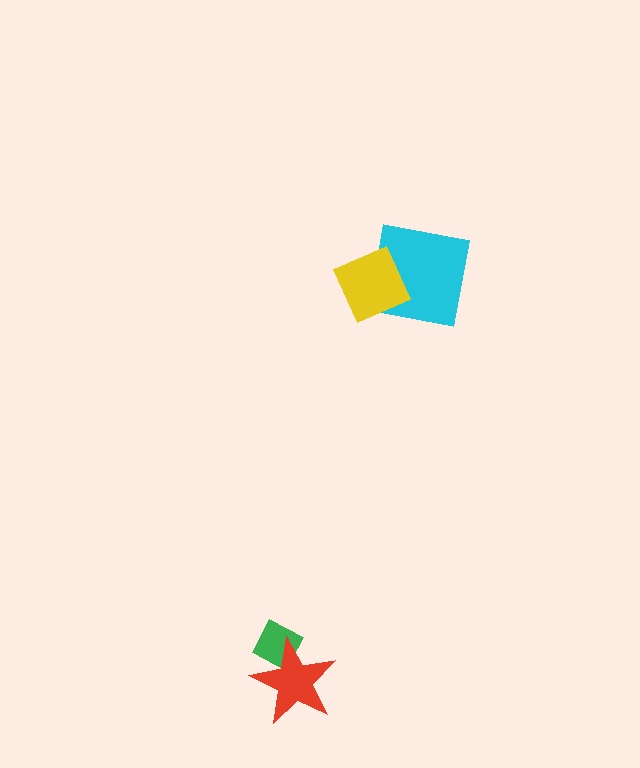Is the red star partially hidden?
No, no other shape covers it.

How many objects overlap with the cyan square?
1 object overlaps with the cyan square.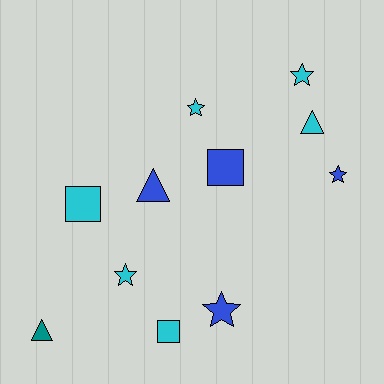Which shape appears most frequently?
Star, with 5 objects.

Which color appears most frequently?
Cyan, with 6 objects.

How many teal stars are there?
There are no teal stars.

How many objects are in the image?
There are 11 objects.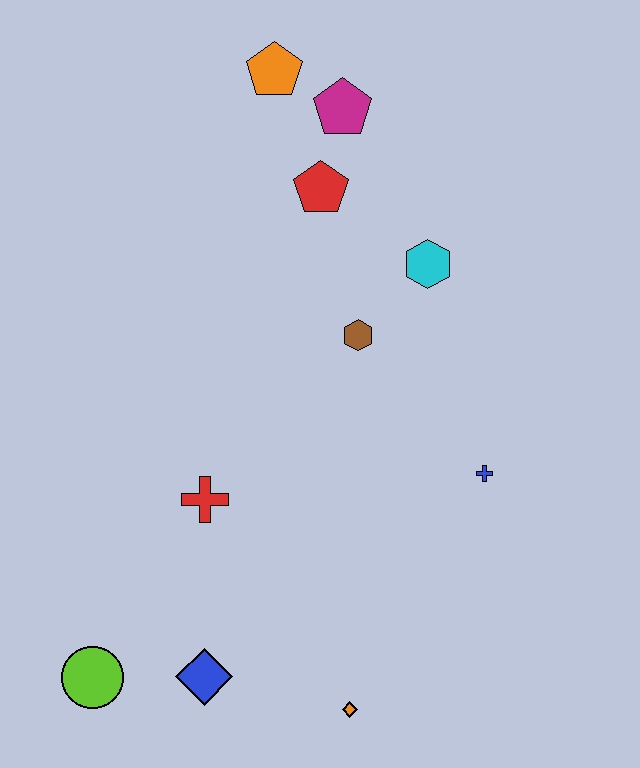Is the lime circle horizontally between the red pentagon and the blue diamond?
No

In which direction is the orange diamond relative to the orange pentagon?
The orange diamond is below the orange pentagon.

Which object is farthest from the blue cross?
The orange pentagon is farthest from the blue cross.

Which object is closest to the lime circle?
The blue diamond is closest to the lime circle.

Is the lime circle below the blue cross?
Yes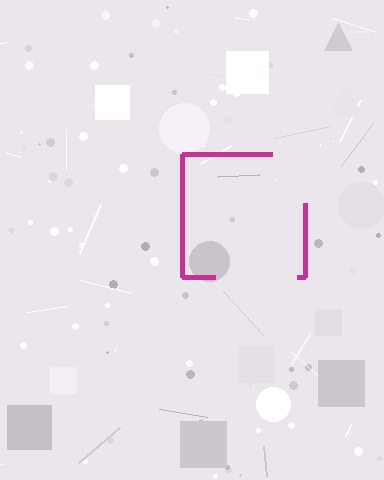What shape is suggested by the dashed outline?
The dashed outline suggests a square.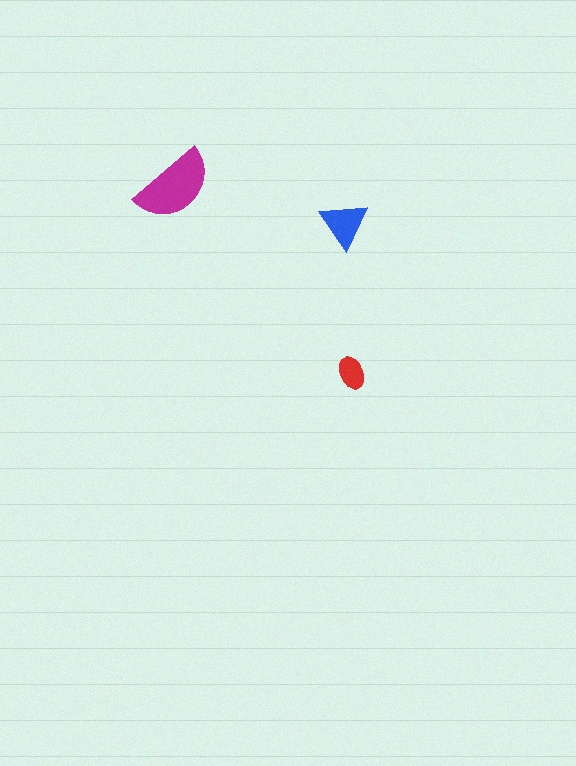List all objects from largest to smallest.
The magenta semicircle, the blue triangle, the red ellipse.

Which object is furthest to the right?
The red ellipse is rightmost.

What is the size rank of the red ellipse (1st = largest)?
3rd.